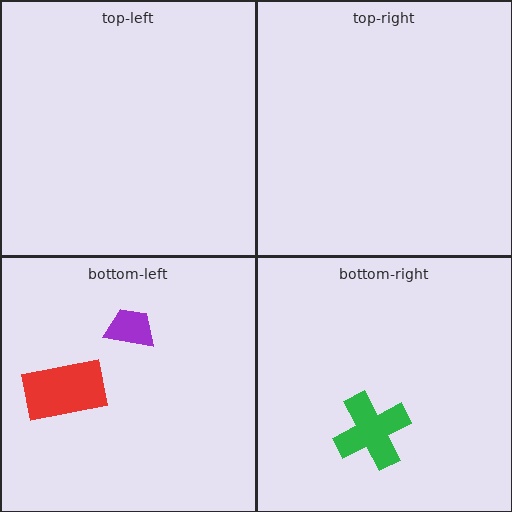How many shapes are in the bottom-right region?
1.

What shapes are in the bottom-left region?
The red rectangle, the purple trapezoid.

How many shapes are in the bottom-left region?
2.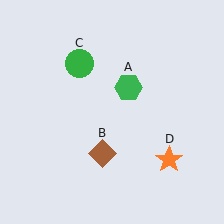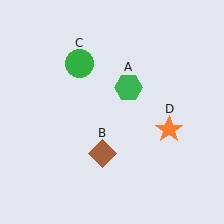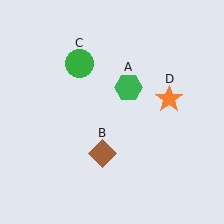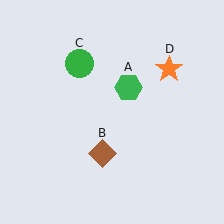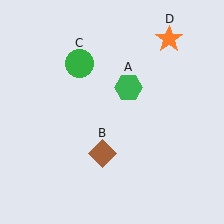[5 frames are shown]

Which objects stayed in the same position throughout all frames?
Green hexagon (object A) and brown diamond (object B) and green circle (object C) remained stationary.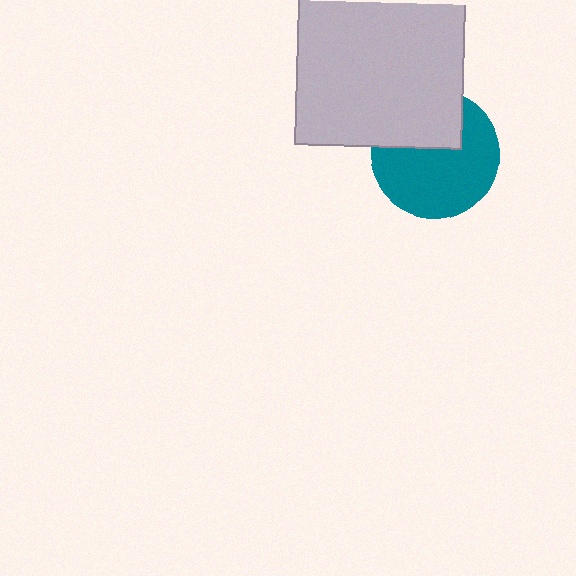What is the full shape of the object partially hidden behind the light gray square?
The partially hidden object is a teal circle.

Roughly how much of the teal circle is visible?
Most of it is visible (roughly 66%).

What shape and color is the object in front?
The object in front is a light gray square.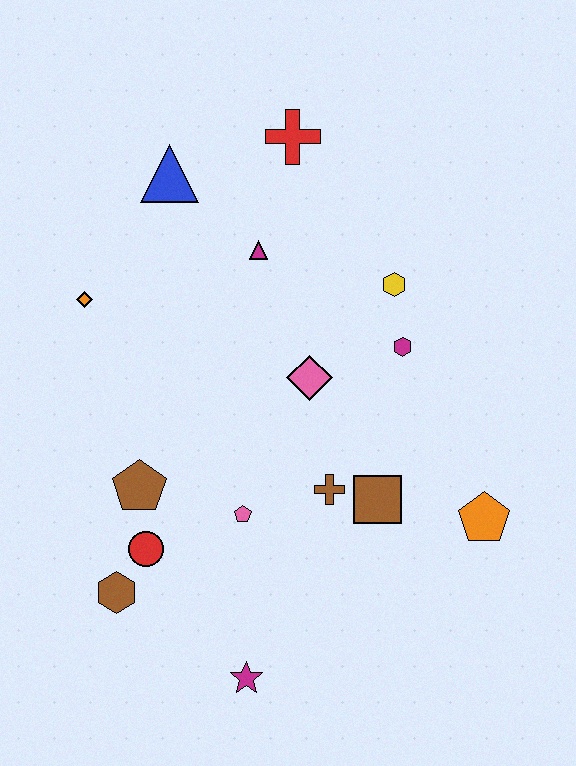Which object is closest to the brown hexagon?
The red circle is closest to the brown hexagon.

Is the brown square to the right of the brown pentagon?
Yes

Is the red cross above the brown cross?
Yes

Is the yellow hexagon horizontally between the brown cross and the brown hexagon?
No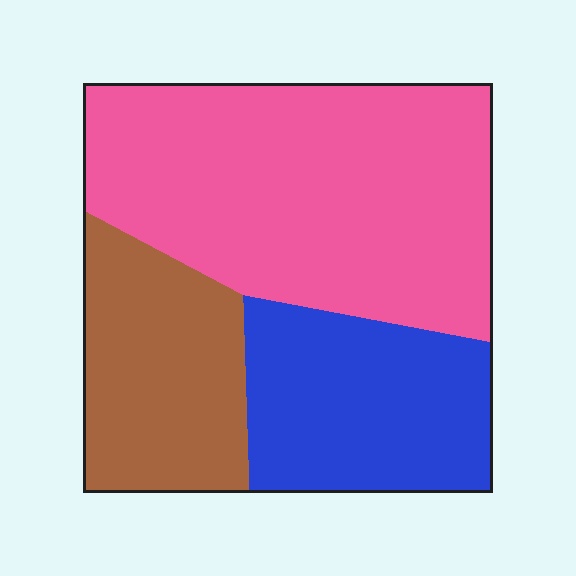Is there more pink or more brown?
Pink.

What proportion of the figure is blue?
Blue covers around 25% of the figure.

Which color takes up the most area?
Pink, at roughly 50%.